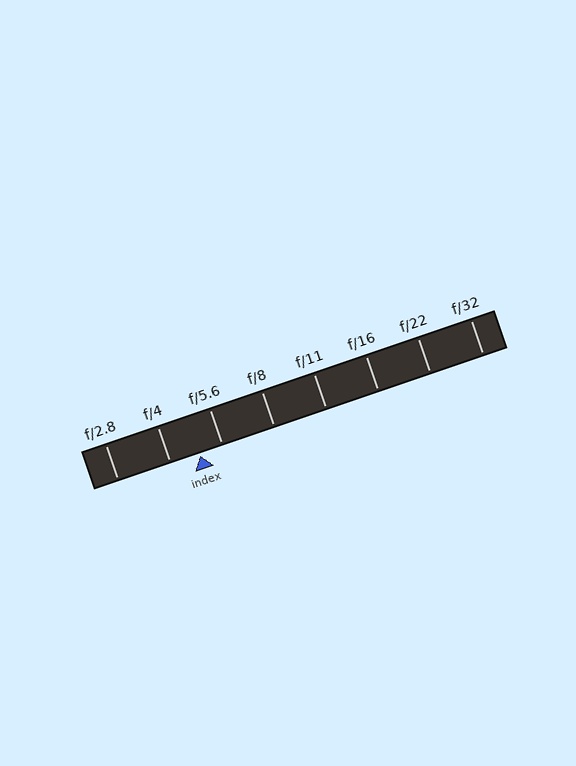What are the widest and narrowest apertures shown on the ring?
The widest aperture shown is f/2.8 and the narrowest is f/32.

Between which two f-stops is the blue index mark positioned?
The index mark is between f/4 and f/5.6.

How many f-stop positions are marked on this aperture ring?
There are 8 f-stop positions marked.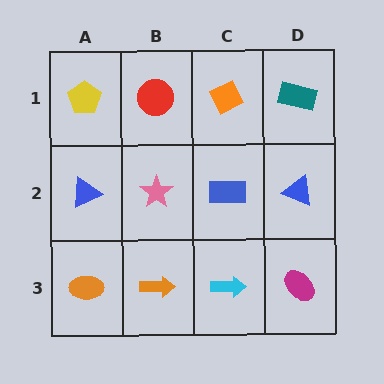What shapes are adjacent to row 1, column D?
A blue triangle (row 2, column D), an orange diamond (row 1, column C).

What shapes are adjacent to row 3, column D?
A blue triangle (row 2, column D), a cyan arrow (row 3, column C).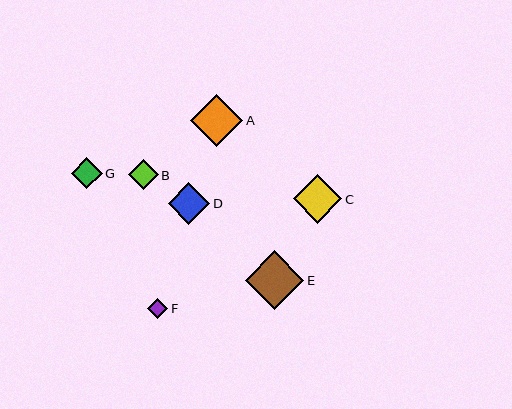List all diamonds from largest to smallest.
From largest to smallest: E, A, C, D, G, B, F.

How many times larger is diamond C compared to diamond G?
Diamond C is approximately 1.6 times the size of diamond G.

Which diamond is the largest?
Diamond E is the largest with a size of approximately 58 pixels.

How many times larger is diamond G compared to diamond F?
Diamond G is approximately 1.5 times the size of diamond F.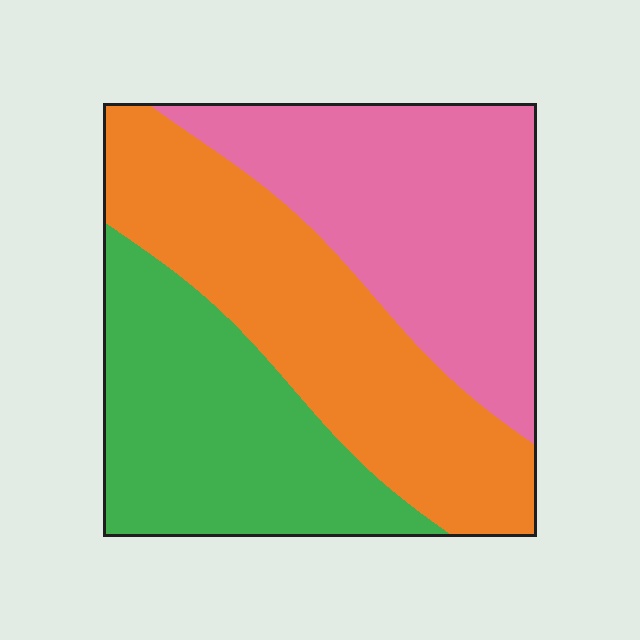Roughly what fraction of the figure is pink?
Pink covers 34% of the figure.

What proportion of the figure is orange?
Orange covers around 35% of the figure.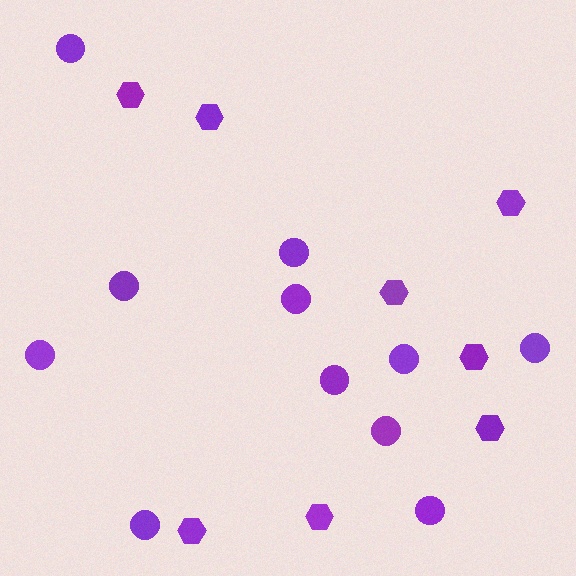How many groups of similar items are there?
There are 2 groups: one group of hexagons (8) and one group of circles (11).